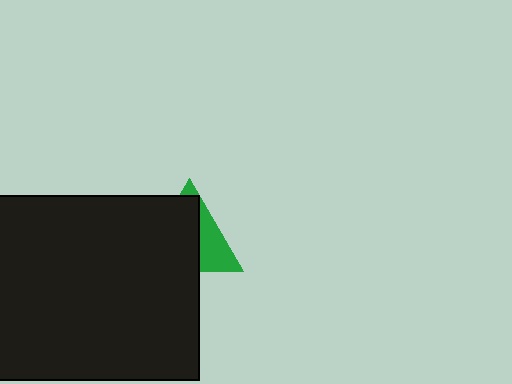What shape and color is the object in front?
The object in front is a black rectangle.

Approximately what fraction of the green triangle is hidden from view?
Roughly 63% of the green triangle is hidden behind the black rectangle.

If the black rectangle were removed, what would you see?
You would see the complete green triangle.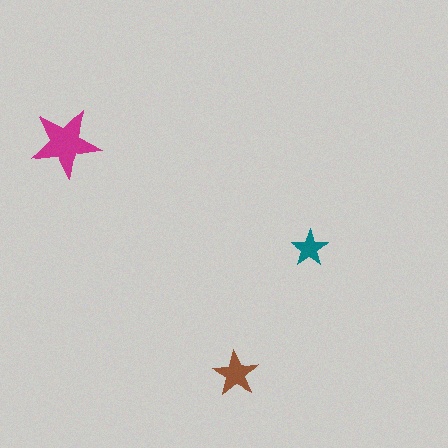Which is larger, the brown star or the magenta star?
The magenta one.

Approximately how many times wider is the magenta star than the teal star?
About 2 times wider.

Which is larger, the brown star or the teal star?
The brown one.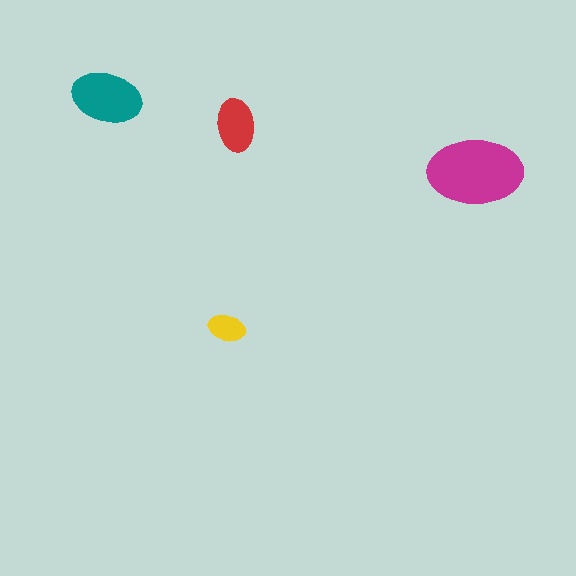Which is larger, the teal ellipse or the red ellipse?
The teal one.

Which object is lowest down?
The yellow ellipse is bottommost.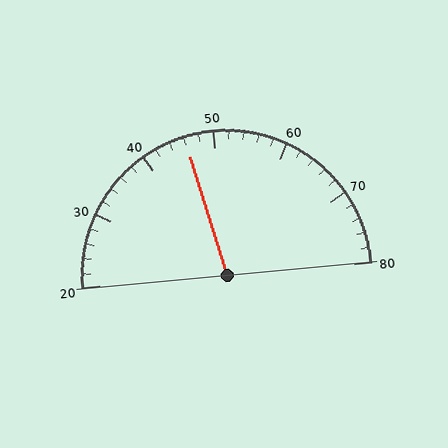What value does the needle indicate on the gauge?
The needle indicates approximately 46.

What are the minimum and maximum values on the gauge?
The gauge ranges from 20 to 80.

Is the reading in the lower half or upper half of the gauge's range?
The reading is in the lower half of the range (20 to 80).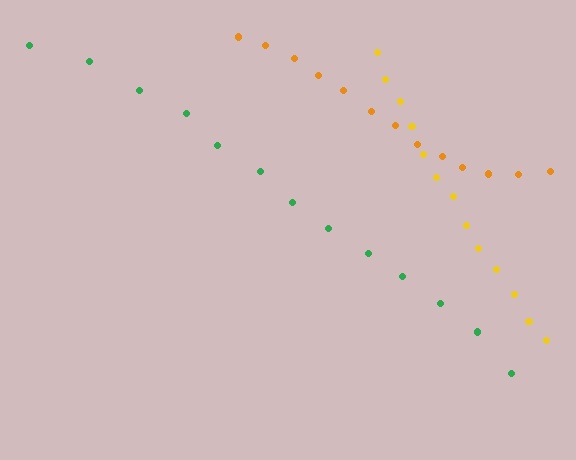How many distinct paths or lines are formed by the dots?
There are 3 distinct paths.